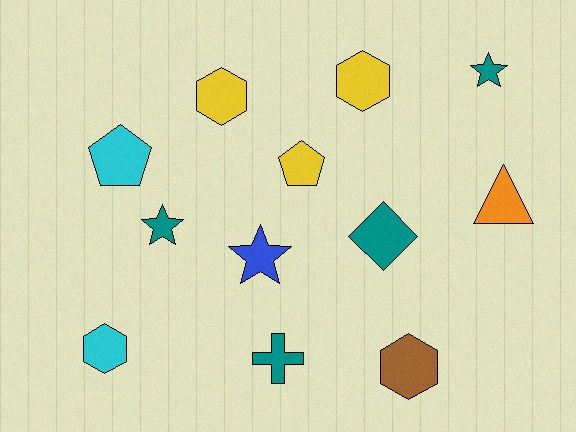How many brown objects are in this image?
There is 1 brown object.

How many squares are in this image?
There are no squares.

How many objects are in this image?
There are 12 objects.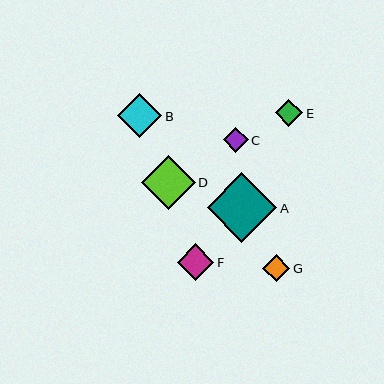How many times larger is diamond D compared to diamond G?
Diamond D is approximately 2.0 times the size of diamond G.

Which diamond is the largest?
Diamond A is the largest with a size of approximately 70 pixels.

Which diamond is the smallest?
Diamond C is the smallest with a size of approximately 25 pixels.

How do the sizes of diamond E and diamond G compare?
Diamond E and diamond G are approximately the same size.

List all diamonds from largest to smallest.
From largest to smallest: A, D, B, F, E, G, C.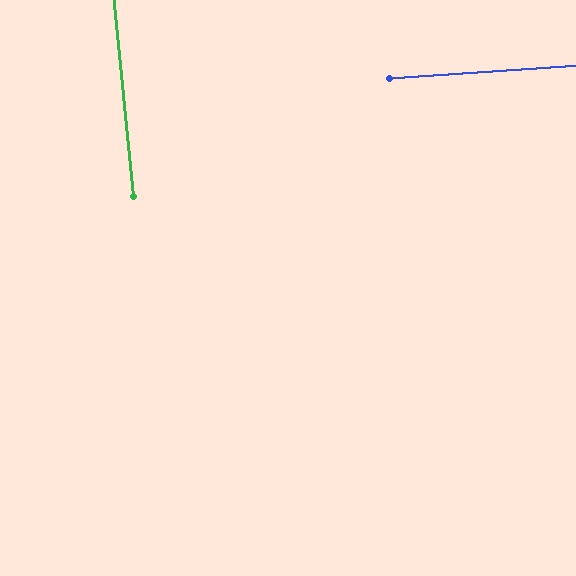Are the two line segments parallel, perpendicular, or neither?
Perpendicular — they meet at approximately 89°.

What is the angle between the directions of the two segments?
Approximately 89 degrees.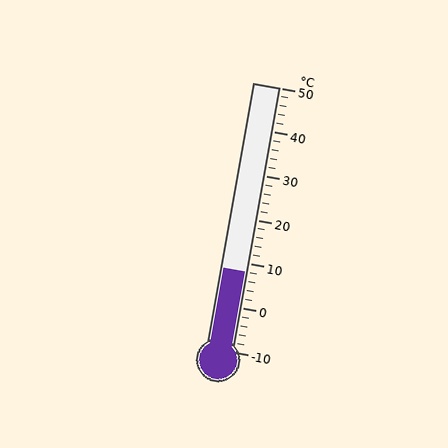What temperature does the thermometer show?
The thermometer shows approximately 8°C.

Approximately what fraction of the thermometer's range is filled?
The thermometer is filled to approximately 30% of its range.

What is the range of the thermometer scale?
The thermometer scale ranges from -10°C to 50°C.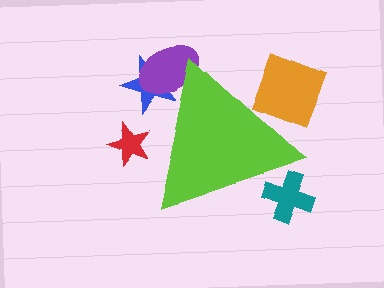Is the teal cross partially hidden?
Yes, the teal cross is partially hidden behind the lime triangle.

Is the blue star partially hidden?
Yes, the blue star is partially hidden behind the lime triangle.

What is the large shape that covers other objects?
A lime triangle.